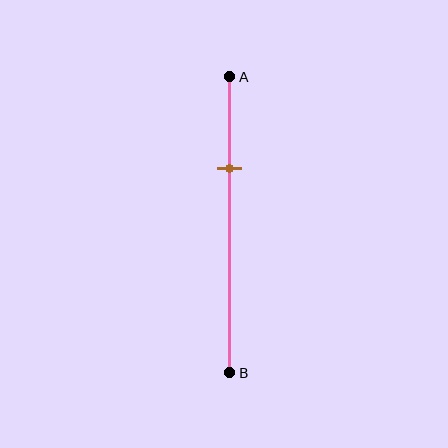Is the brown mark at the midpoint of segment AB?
No, the mark is at about 30% from A, not at the 50% midpoint.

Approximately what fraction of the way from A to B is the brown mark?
The brown mark is approximately 30% of the way from A to B.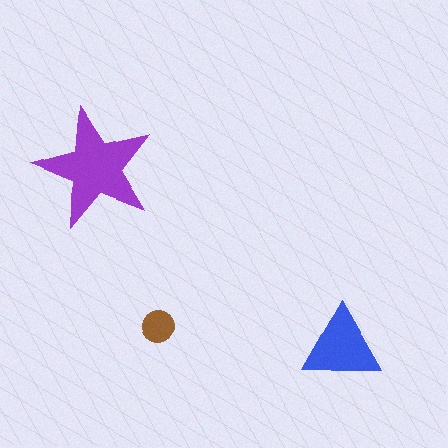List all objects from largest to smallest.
The purple star, the blue triangle, the brown circle.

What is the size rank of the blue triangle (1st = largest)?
2nd.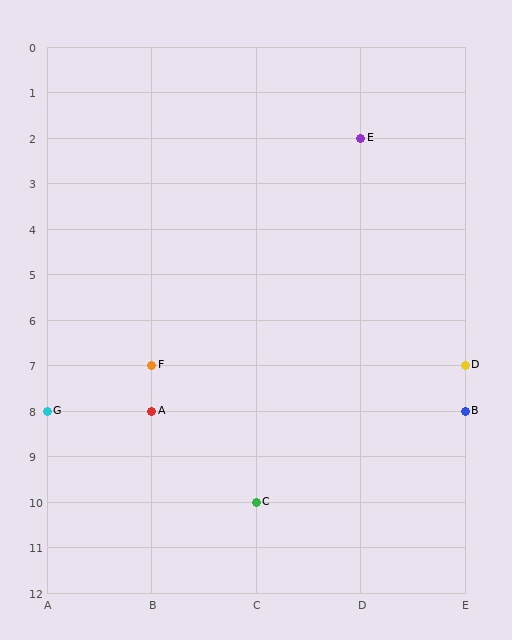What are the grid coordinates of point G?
Point G is at grid coordinates (A, 8).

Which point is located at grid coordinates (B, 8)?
Point A is at (B, 8).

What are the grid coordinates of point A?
Point A is at grid coordinates (B, 8).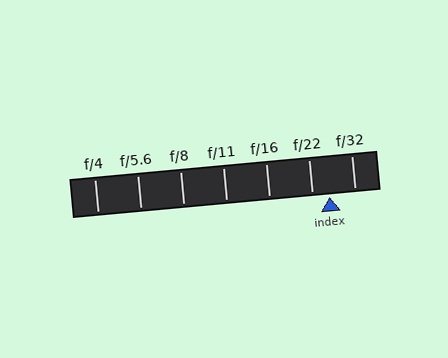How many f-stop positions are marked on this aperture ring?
There are 7 f-stop positions marked.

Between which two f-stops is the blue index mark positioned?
The index mark is between f/22 and f/32.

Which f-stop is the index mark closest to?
The index mark is closest to f/22.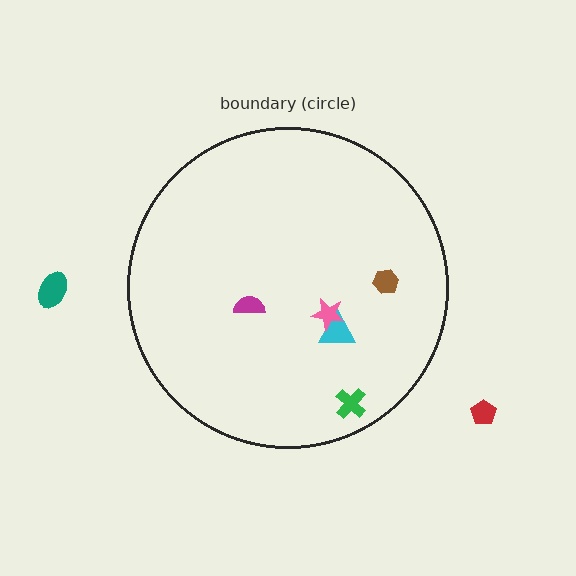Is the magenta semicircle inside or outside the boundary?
Inside.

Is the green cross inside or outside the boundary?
Inside.